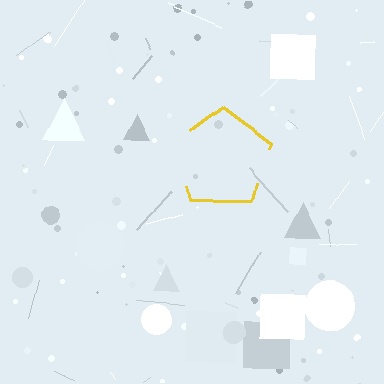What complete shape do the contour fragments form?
The contour fragments form a pentagon.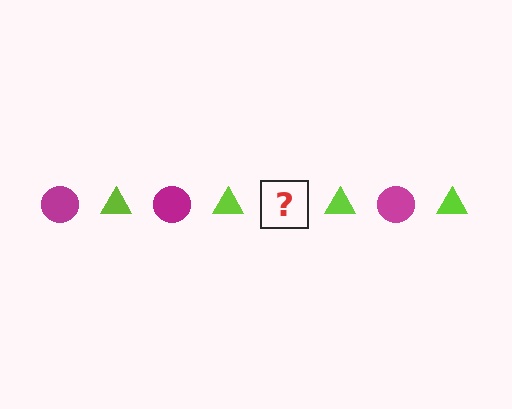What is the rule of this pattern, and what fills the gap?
The rule is that the pattern alternates between magenta circle and lime triangle. The gap should be filled with a magenta circle.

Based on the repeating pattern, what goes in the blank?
The blank should be a magenta circle.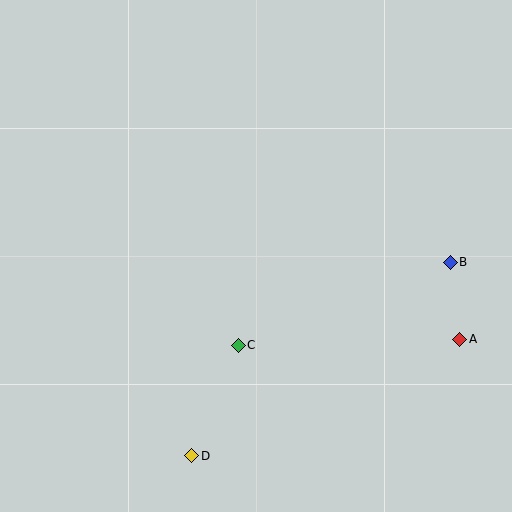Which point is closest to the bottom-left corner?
Point D is closest to the bottom-left corner.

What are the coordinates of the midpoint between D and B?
The midpoint between D and B is at (321, 359).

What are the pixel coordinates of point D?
Point D is at (192, 456).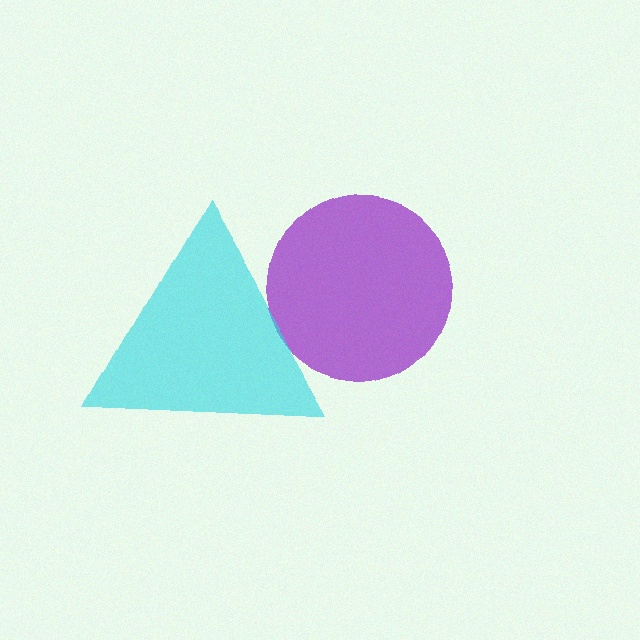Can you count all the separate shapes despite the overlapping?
Yes, there are 2 separate shapes.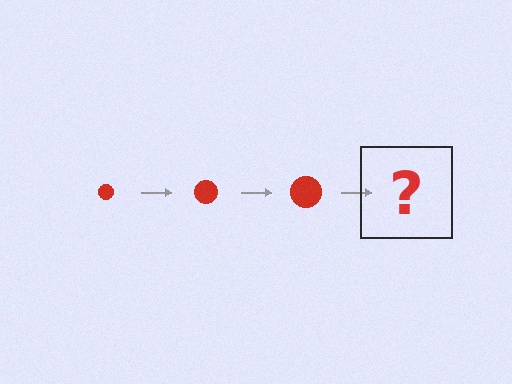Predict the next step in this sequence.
The next step is a red circle, larger than the previous one.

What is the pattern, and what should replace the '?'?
The pattern is that the circle gets progressively larger each step. The '?' should be a red circle, larger than the previous one.